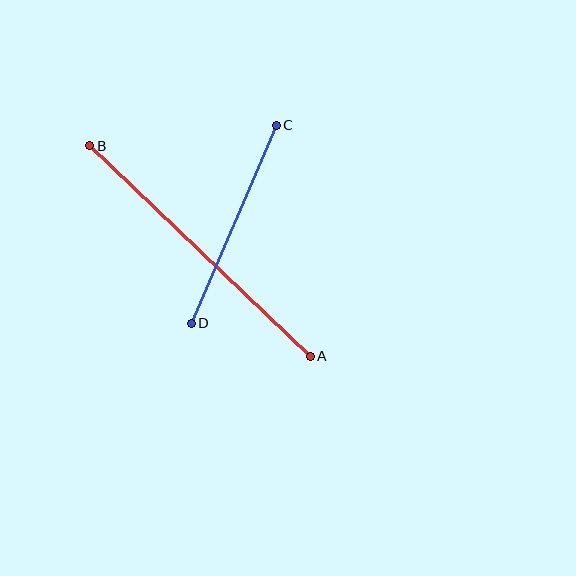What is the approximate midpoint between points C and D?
The midpoint is at approximately (234, 224) pixels.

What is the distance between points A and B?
The distance is approximately 305 pixels.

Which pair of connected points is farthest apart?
Points A and B are farthest apart.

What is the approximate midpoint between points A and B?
The midpoint is at approximately (200, 251) pixels.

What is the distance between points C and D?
The distance is approximately 215 pixels.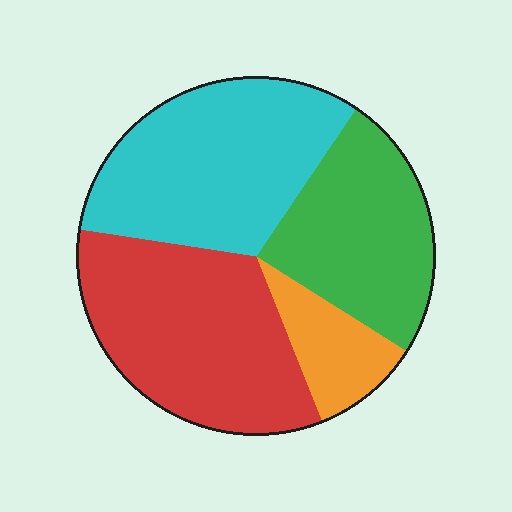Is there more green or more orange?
Green.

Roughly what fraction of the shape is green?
Green takes up less than a quarter of the shape.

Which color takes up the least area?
Orange, at roughly 10%.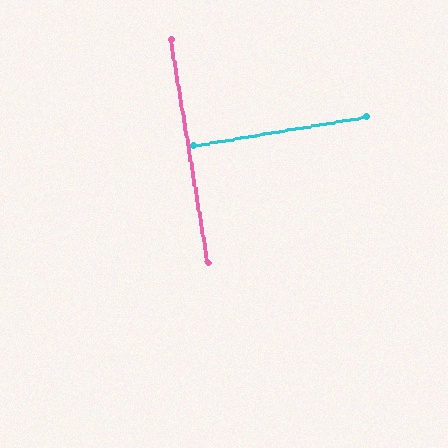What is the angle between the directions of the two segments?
Approximately 90 degrees.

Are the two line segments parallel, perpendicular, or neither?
Perpendicular — they meet at approximately 90°.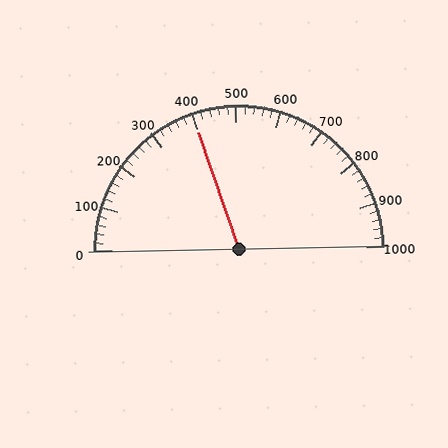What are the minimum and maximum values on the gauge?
The gauge ranges from 0 to 1000.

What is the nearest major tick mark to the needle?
The nearest major tick mark is 400.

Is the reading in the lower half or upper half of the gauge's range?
The reading is in the lower half of the range (0 to 1000).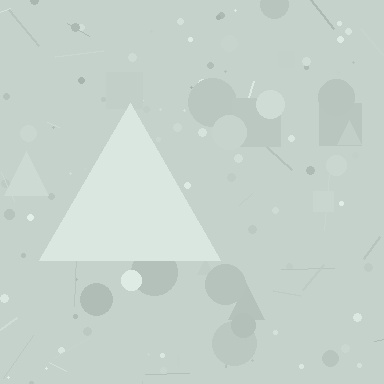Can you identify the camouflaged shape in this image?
The camouflaged shape is a triangle.